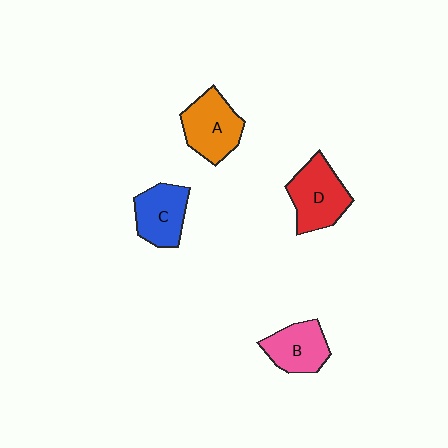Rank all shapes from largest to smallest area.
From largest to smallest: D (red), A (orange), C (blue), B (pink).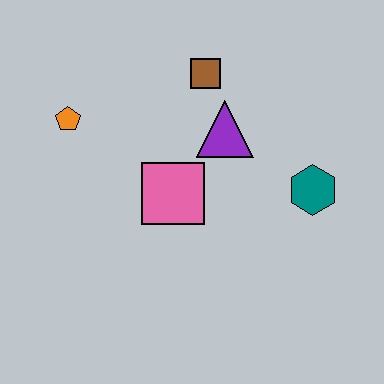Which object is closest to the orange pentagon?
The pink square is closest to the orange pentagon.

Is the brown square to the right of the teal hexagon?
No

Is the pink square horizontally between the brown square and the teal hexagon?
No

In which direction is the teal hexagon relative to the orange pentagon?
The teal hexagon is to the right of the orange pentagon.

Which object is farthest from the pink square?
The teal hexagon is farthest from the pink square.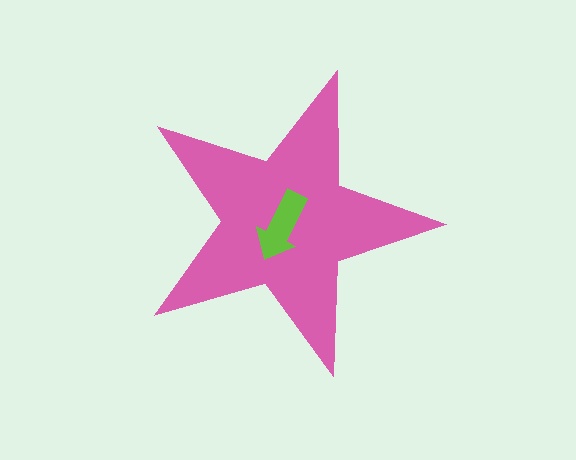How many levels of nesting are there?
2.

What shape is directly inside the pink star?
The lime arrow.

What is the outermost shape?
The pink star.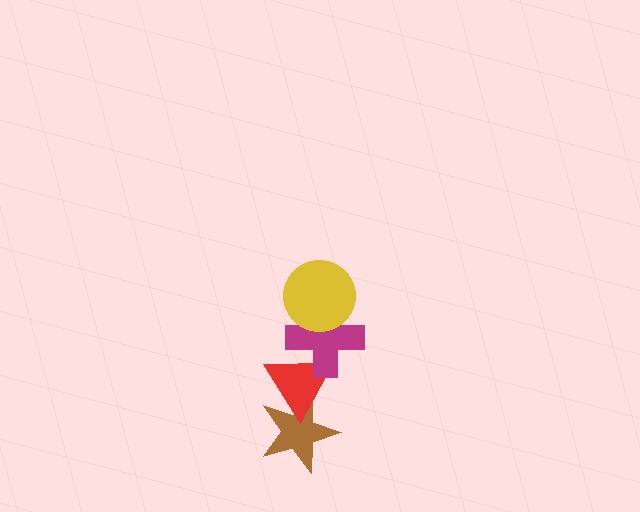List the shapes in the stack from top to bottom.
From top to bottom: the yellow circle, the magenta cross, the red triangle, the brown star.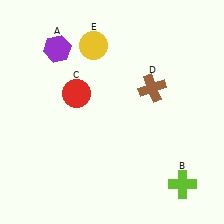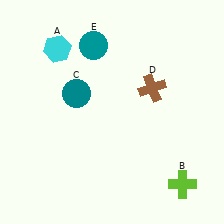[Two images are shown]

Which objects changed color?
A changed from purple to cyan. C changed from red to teal. E changed from yellow to teal.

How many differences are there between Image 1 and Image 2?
There are 3 differences between the two images.